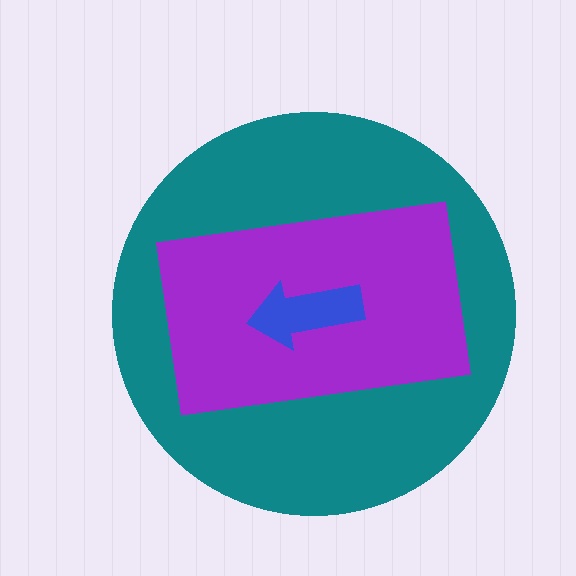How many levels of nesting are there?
3.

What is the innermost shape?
The blue arrow.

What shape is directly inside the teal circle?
The purple rectangle.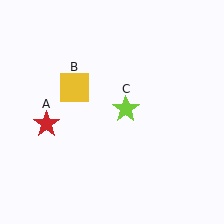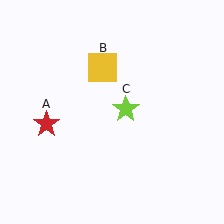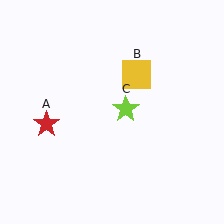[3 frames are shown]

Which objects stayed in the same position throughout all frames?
Red star (object A) and lime star (object C) remained stationary.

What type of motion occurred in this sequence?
The yellow square (object B) rotated clockwise around the center of the scene.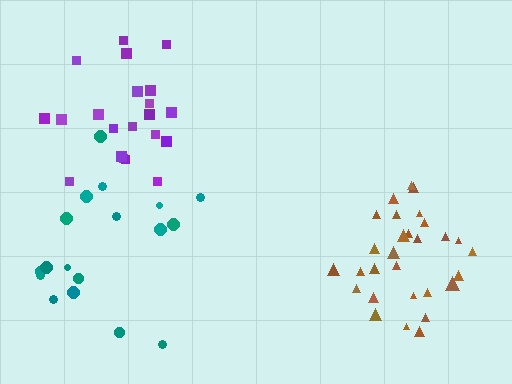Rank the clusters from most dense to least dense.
purple, brown, teal.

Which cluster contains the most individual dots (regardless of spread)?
Brown (29).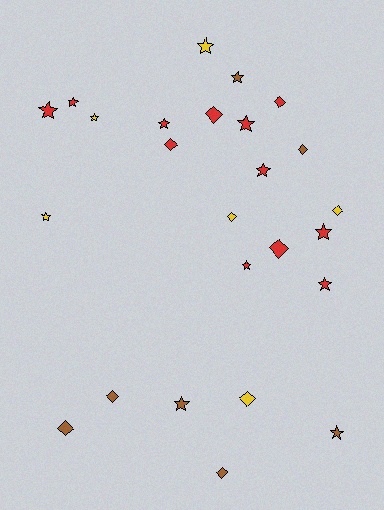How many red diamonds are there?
There are 4 red diamonds.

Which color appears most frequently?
Red, with 12 objects.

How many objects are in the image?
There are 25 objects.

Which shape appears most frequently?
Star, with 14 objects.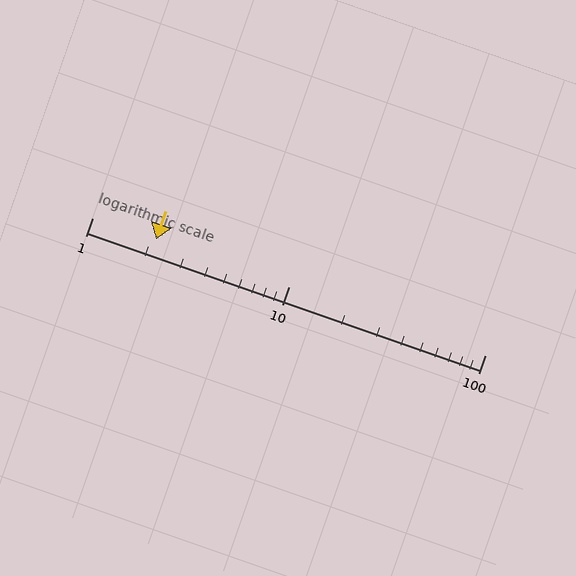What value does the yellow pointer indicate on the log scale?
The pointer indicates approximately 2.1.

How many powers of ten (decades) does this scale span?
The scale spans 2 decades, from 1 to 100.